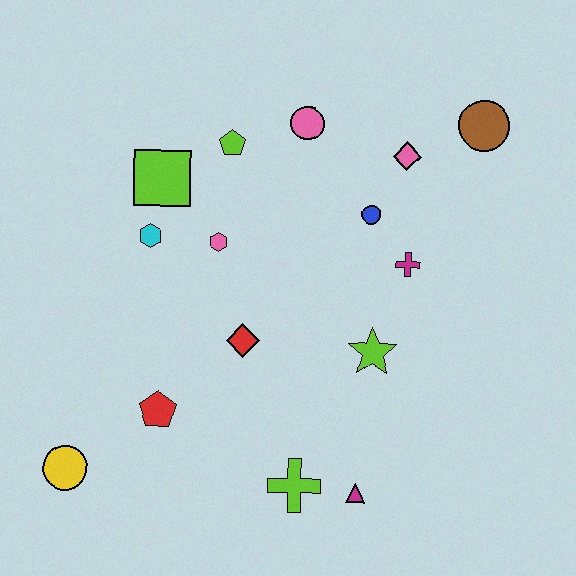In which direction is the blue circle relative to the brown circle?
The blue circle is to the left of the brown circle.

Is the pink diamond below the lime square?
No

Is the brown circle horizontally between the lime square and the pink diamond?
No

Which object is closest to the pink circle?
The lime pentagon is closest to the pink circle.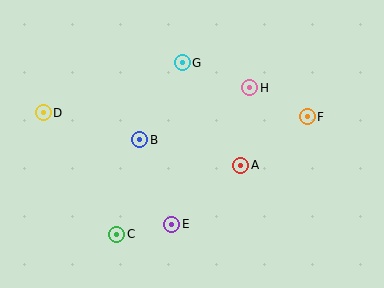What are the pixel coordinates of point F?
Point F is at (307, 117).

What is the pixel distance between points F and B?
The distance between F and B is 169 pixels.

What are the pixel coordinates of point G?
Point G is at (182, 63).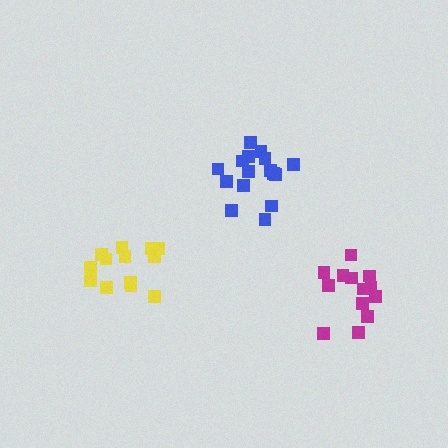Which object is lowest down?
The magenta cluster is bottommost.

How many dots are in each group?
Group 1: 16 dots, Group 2: 14 dots, Group 3: 13 dots (43 total).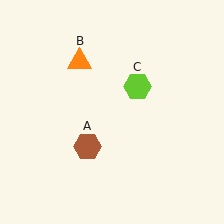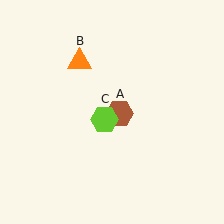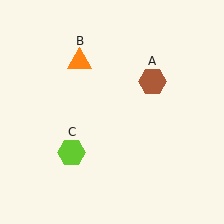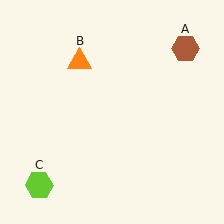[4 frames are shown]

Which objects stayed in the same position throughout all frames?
Orange triangle (object B) remained stationary.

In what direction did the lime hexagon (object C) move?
The lime hexagon (object C) moved down and to the left.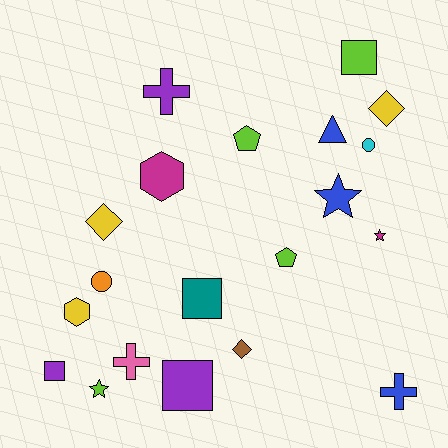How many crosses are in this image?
There are 3 crosses.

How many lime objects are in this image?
There are 4 lime objects.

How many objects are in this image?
There are 20 objects.